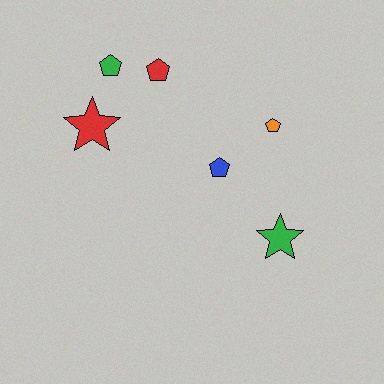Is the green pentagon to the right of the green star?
No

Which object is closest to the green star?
The blue pentagon is closest to the green star.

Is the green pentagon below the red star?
No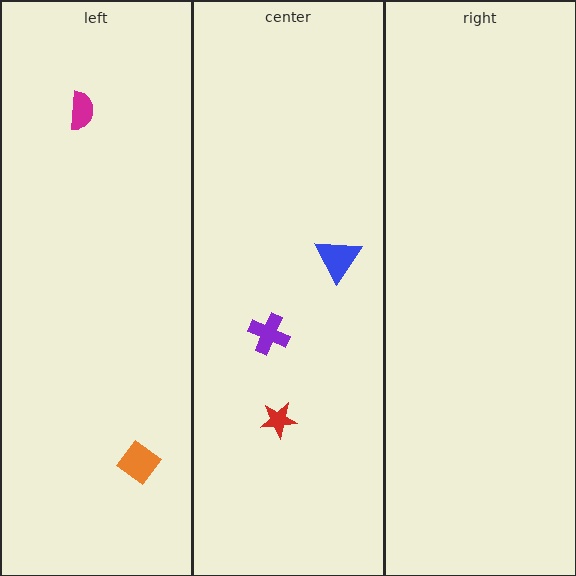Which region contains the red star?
The center region.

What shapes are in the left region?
The orange diamond, the magenta semicircle.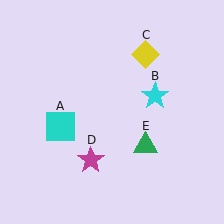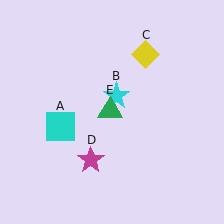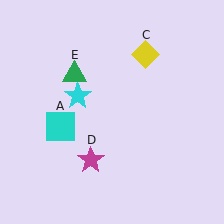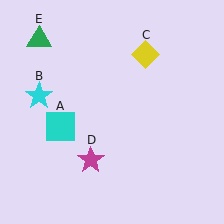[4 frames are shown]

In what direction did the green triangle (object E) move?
The green triangle (object E) moved up and to the left.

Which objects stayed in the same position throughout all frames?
Cyan square (object A) and yellow diamond (object C) and magenta star (object D) remained stationary.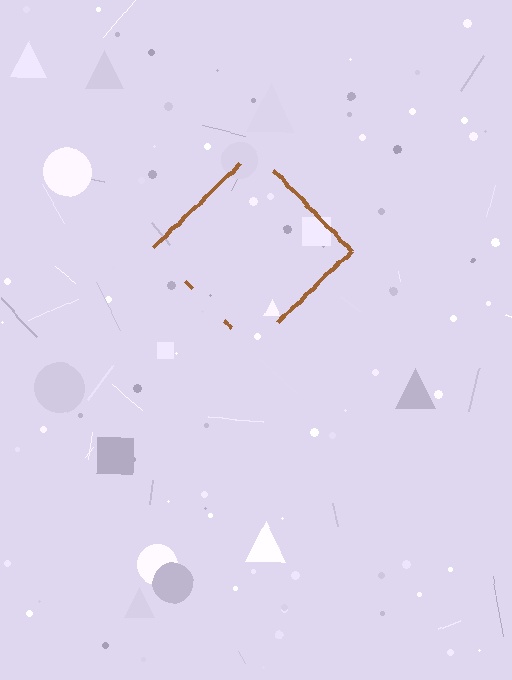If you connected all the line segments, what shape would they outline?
They would outline a diamond.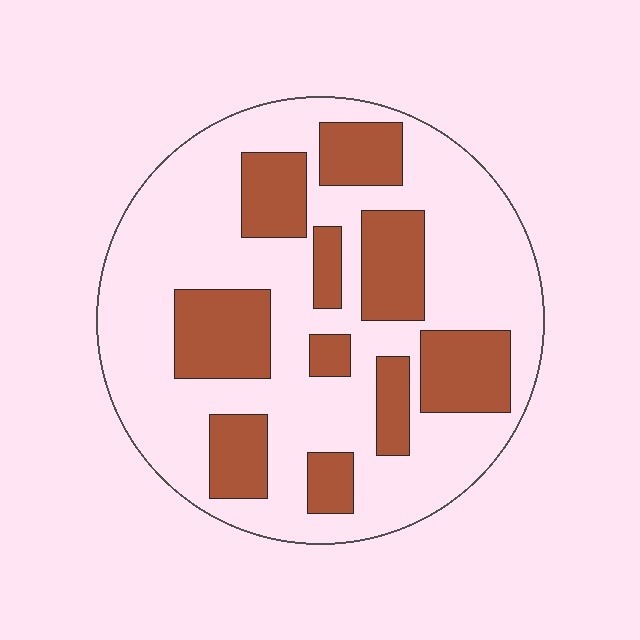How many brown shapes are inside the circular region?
10.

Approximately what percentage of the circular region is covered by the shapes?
Approximately 30%.